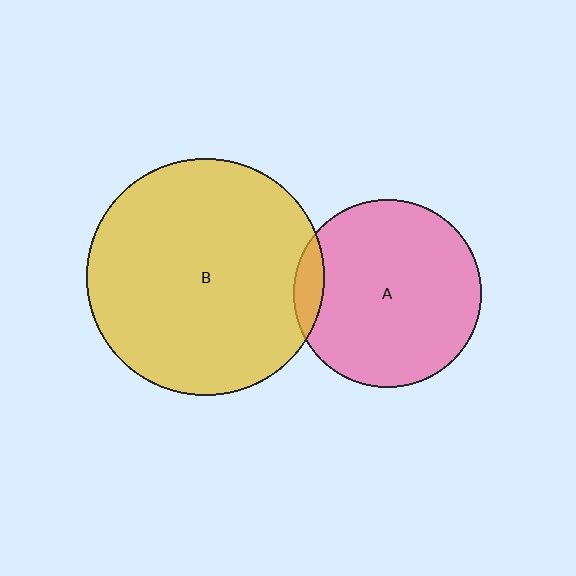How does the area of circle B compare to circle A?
Approximately 1.6 times.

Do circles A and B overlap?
Yes.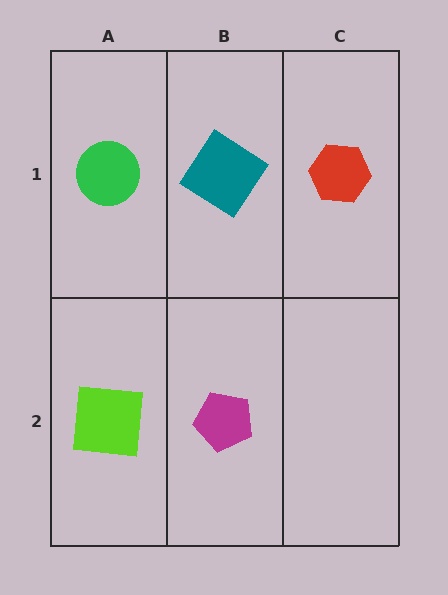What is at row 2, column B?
A magenta pentagon.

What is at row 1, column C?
A red hexagon.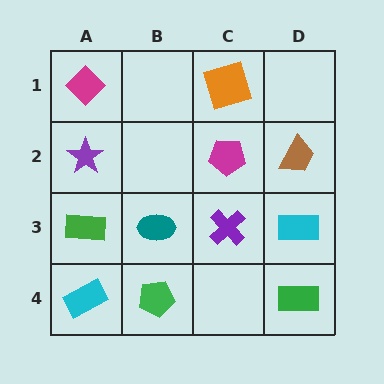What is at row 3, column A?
A green rectangle.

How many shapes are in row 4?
3 shapes.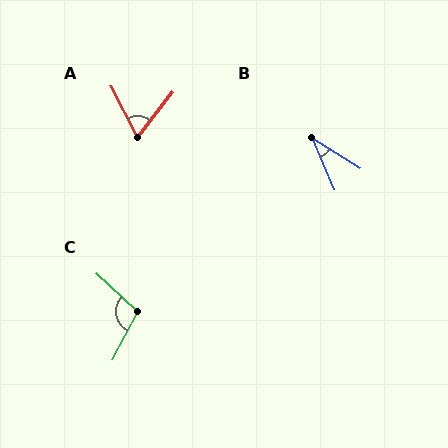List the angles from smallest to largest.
B (34°), A (65°), C (105°).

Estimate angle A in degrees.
Approximately 65 degrees.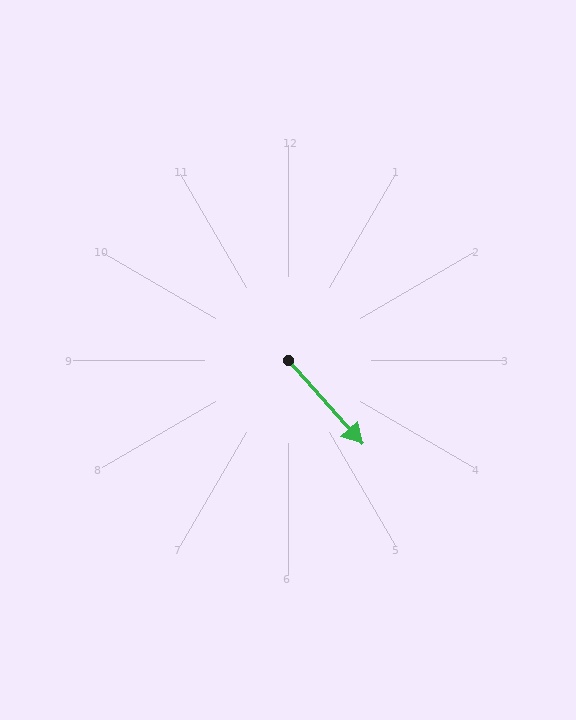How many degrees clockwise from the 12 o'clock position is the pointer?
Approximately 139 degrees.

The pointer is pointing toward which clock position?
Roughly 5 o'clock.